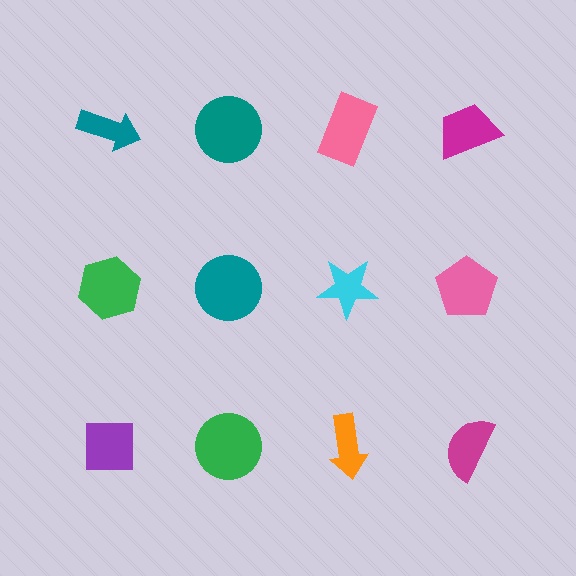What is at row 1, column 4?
A magenta trapezoid.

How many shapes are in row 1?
4 shapes.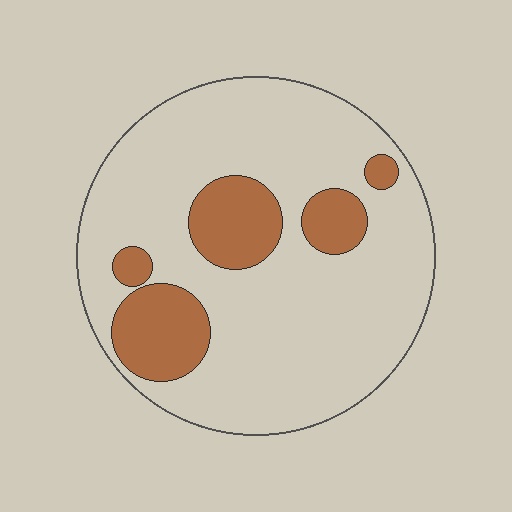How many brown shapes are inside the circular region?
5.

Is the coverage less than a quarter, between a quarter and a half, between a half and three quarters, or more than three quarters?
Less than a quarter.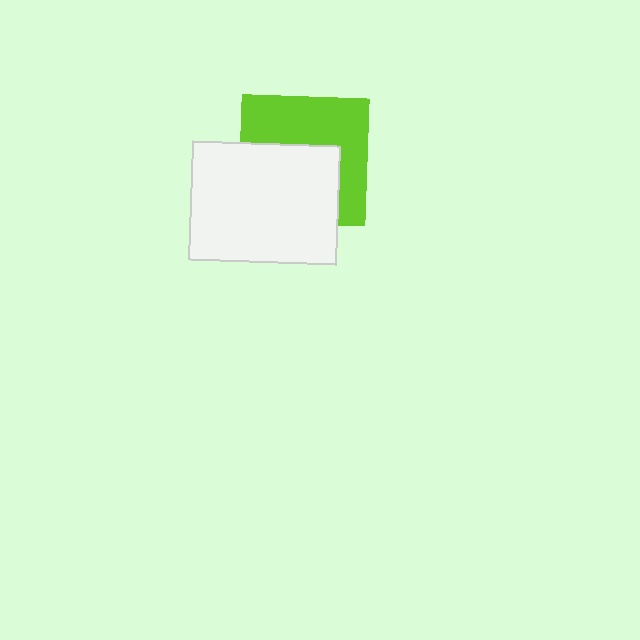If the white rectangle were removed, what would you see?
You would see the complete lime square.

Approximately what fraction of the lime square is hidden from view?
Roughly 50% of the lime square is hidden behind the white rectangle.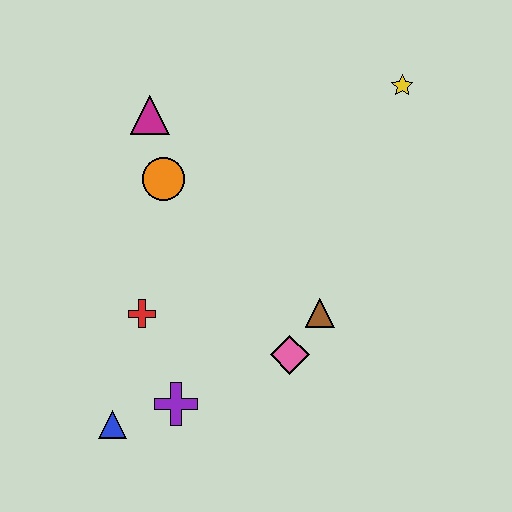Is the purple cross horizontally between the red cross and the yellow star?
Yes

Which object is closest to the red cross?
The purple cross is closest to the red cross.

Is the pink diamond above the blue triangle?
Yes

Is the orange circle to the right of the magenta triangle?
Yes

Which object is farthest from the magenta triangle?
The blue triangle is farthest from the magenta triangle.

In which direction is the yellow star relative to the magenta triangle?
The yellow star is to the right of the magenta triangle.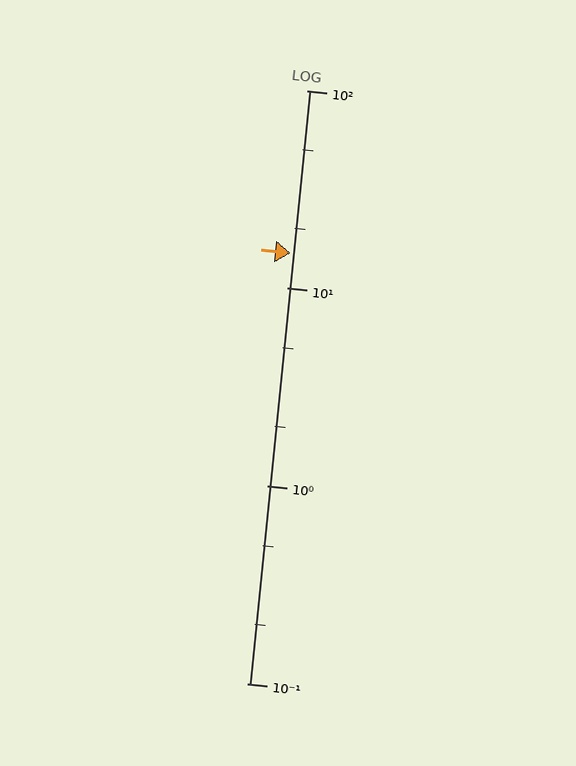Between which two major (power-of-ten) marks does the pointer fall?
The pointer is between 10 and 100.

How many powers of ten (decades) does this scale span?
The scale spans 3 decades, from 0.1 to 100.